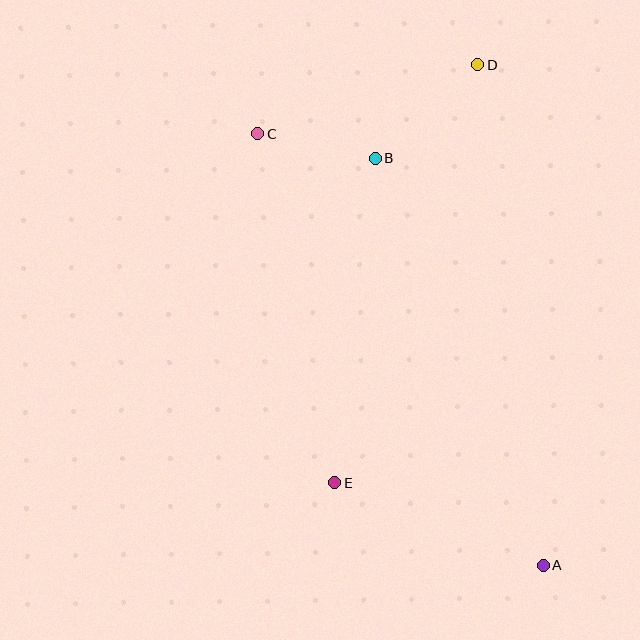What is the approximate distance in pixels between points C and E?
The distance between C and E is approximately 357 pixels.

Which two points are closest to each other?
Points B and C are closest to each other.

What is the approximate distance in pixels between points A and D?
The distance between A and D is approximately 505 pixels.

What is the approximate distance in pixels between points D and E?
The distance between D and E is approximately 442 pixels.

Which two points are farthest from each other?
Points A and C are farthest from each other.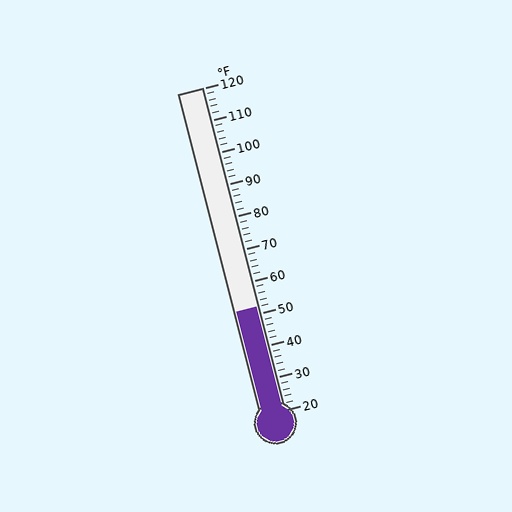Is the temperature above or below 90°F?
The temperature is below 90°F.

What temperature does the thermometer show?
The thermometer shows approximately 52°F.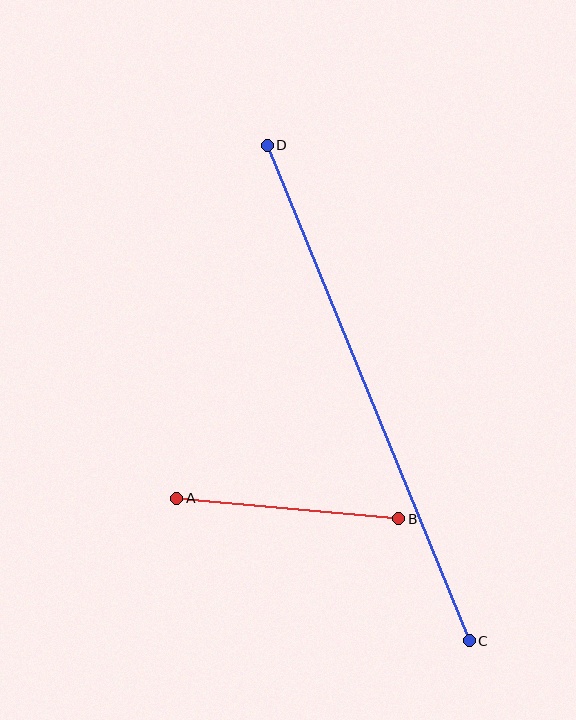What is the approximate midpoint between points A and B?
The midpoint is at approximately (288, 508) pixels.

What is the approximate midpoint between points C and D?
The midpoint is at approximately (368, 393) pixels.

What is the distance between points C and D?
The distance is approximately 535 pixels.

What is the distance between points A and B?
The distance is approximately 223 pixels.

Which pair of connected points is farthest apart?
Points C and D are farthest apart.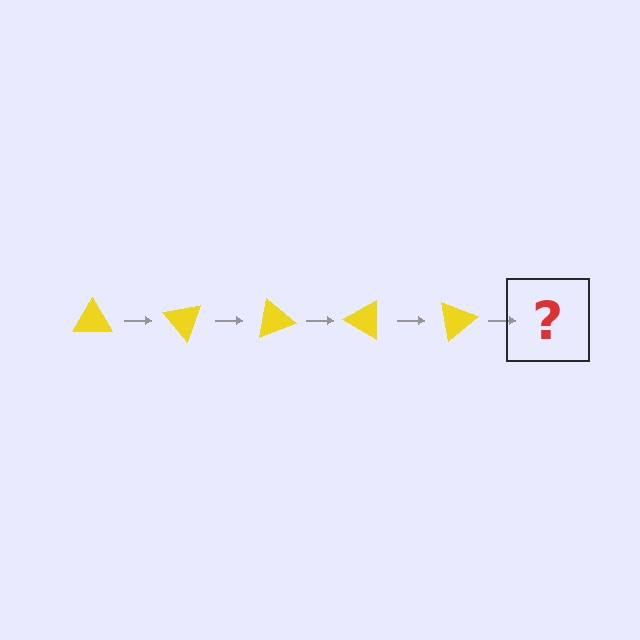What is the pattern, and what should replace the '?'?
The pattern is that the triangle rotates 50 degrees each step. The '?' should be a yellow triangle rotated 250 degrees.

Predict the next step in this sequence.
The next step is a yellow triangle rotated 250 degrees.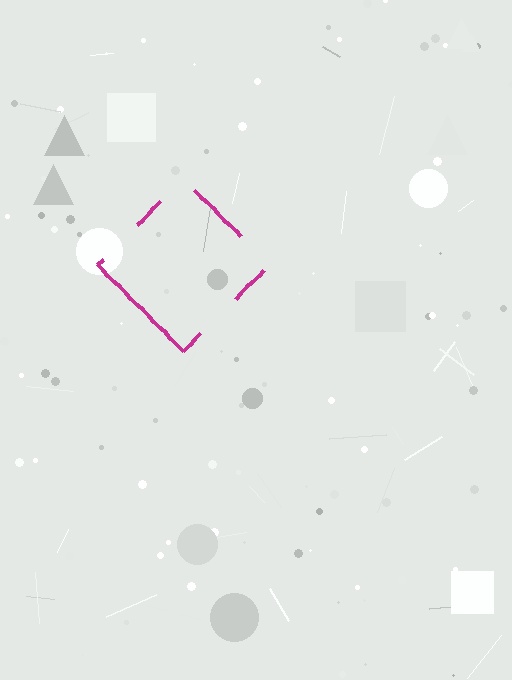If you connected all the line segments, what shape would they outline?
They would outline a diamond.